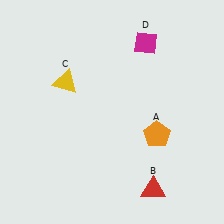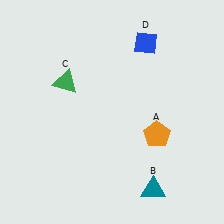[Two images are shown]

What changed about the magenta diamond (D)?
In Image 1, D is magenta. In Image 2, it changed to blue.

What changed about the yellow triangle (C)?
In Image 1, C is yellow. In Image 2, it changed to green.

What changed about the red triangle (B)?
In Image 1, B is red. In Image 2, it changed to teal.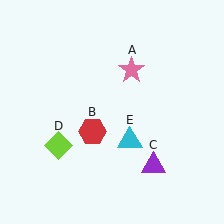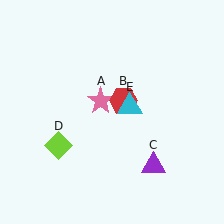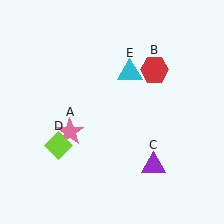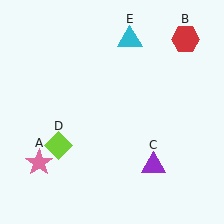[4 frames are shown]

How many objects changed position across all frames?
3 objects changed position: pink star (object A), red hexagon (object B), cyan triangle (object E).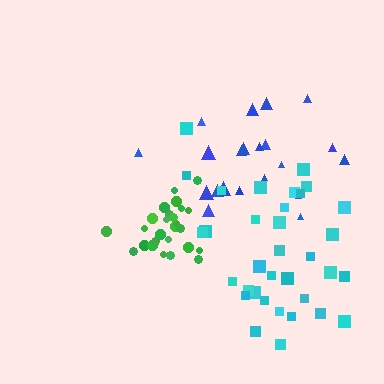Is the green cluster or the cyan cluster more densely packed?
Green.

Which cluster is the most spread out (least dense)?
Blue.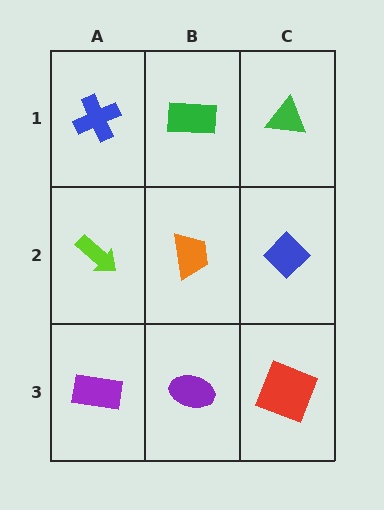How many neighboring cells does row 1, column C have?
2.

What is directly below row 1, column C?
A blue diamond.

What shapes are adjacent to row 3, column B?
An orange trapezoid (row 2, column B), a purple rectangle (row 3, column A), a red square (row 3, column C).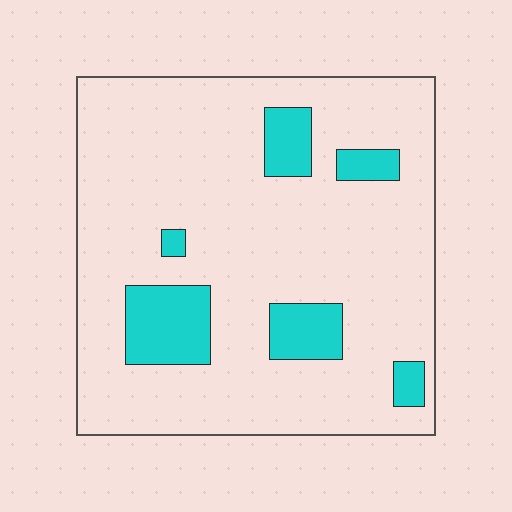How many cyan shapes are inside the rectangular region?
6.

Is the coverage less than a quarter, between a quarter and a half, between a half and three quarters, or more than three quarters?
Less than a quarter.